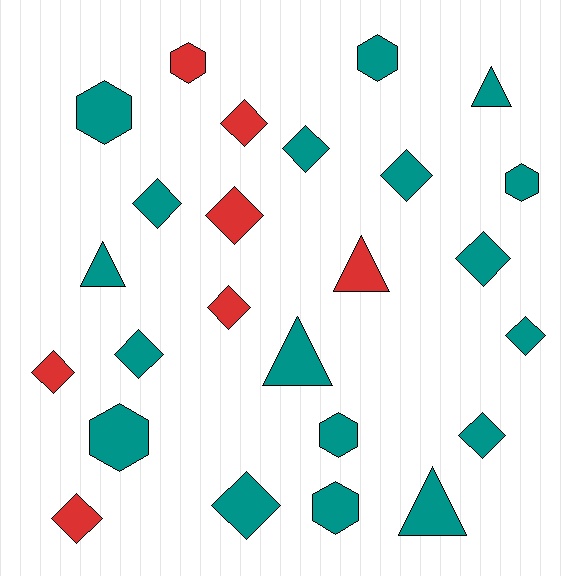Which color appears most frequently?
Teal, with 18 objects.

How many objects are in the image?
There are 25 objects.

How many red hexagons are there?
There is 1 red hexagon.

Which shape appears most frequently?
Diamond, with 13 objects.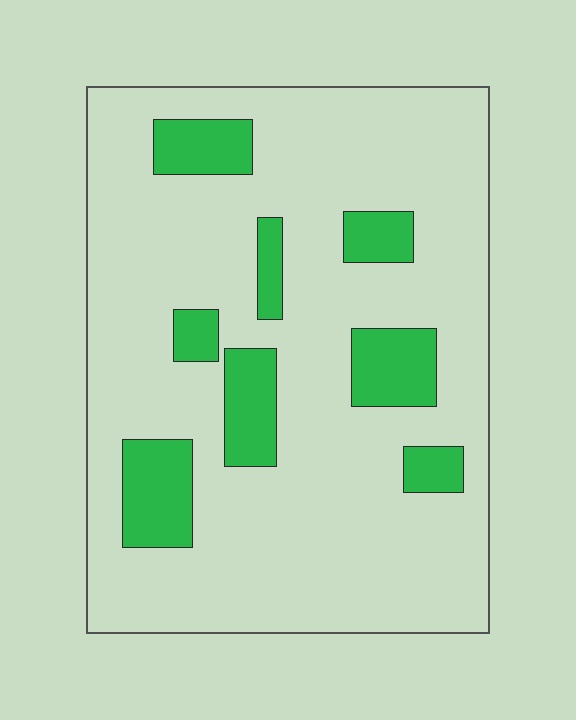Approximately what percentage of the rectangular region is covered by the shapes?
Approximately 15%.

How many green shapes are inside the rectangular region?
8.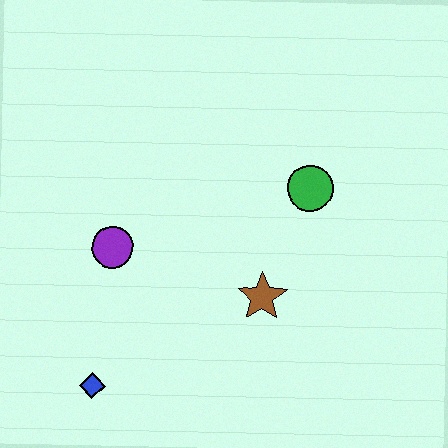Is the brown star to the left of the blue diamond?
No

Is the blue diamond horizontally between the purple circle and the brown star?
No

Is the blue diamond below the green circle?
Yes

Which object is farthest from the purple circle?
The green circle is farthest from the purple circle.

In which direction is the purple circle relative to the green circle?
The purple circle is to the left of the green circle.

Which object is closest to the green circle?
The brown star is closest to the green circle.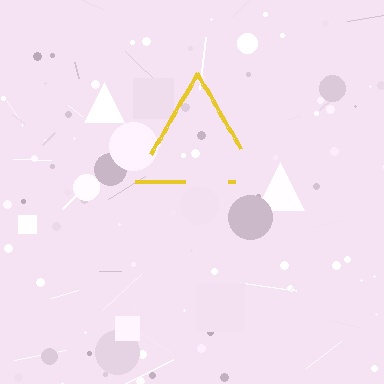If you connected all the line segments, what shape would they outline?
They would outline a triangle.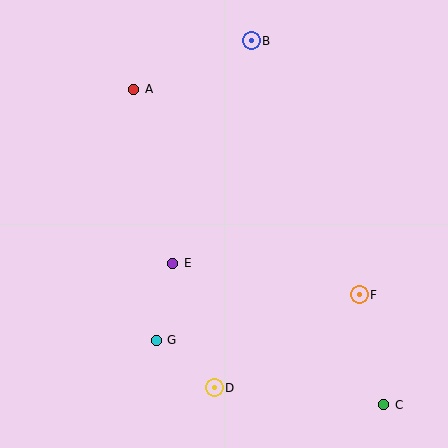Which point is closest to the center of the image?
Point E at (173, 263) is closest to the center.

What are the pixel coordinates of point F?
Point F is at (359, 295).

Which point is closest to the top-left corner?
Point A is closest to the top-left corner.